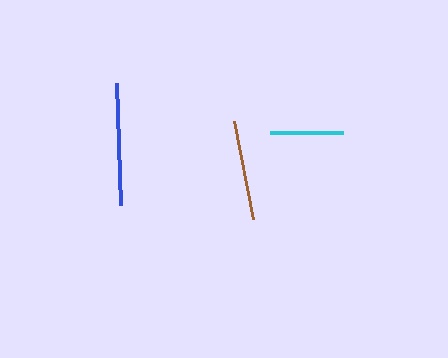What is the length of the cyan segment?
The cyan segment is approximately 73 pixels long.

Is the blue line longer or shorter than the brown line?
The blue line is longer than the brown line.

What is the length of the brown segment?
The brown segment is approximately 101 pixels long.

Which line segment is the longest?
The blue line is the longest at approximately 123 pixels.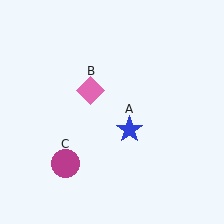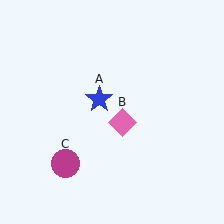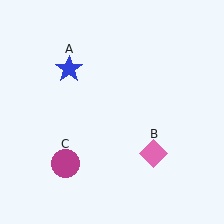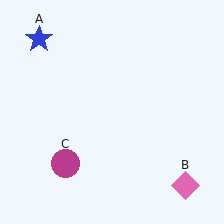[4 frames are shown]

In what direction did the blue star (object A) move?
The blue star (object A) moved up and to the left.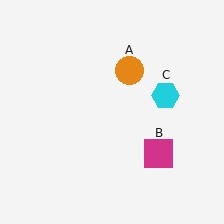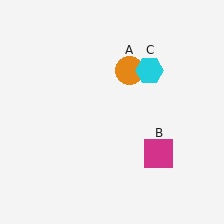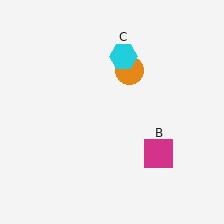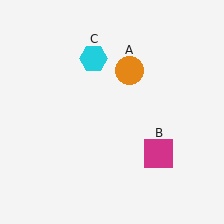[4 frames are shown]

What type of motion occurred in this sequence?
The cyan hexagon (object C) rotated counterclockwise around the center of the scene.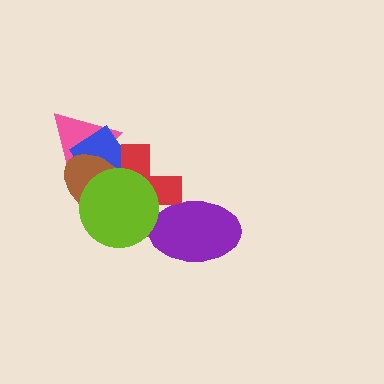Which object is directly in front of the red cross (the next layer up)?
The brown ellipse is directly in front of the red cross.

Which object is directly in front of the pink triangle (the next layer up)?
The blue diamond is directly in front of the pink triangle.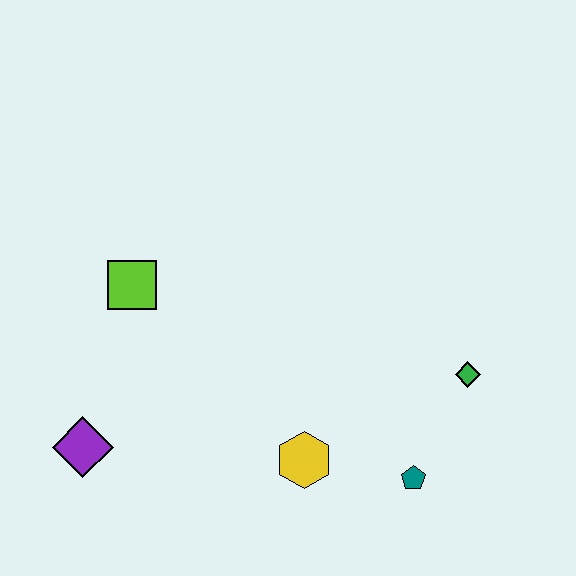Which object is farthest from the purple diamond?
The green diamond is farthest from the purple diamond.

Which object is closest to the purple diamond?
The lime square is closest to the purple diamond.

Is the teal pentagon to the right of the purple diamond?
Yes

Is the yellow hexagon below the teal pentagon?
No